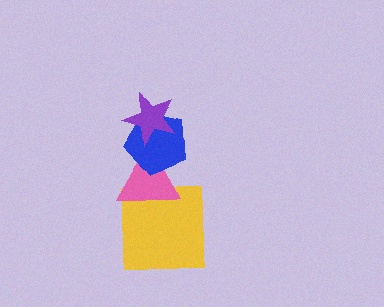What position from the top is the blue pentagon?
The blue pentagon is 2nd from the top.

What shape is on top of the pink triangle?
The blue pentagon is on top of the pink triangle.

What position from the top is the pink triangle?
The pink triangle is 3rd from the top.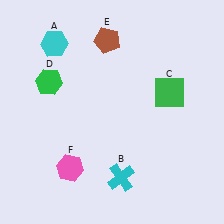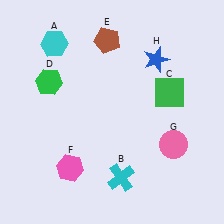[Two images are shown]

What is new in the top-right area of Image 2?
A blue star (H) was added in the top-right area of Image 2.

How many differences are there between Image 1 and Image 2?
There are 2 differences between the two images.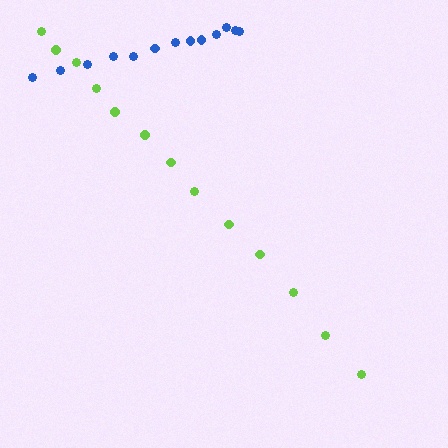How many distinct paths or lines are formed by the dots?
There are 2 distinct paths.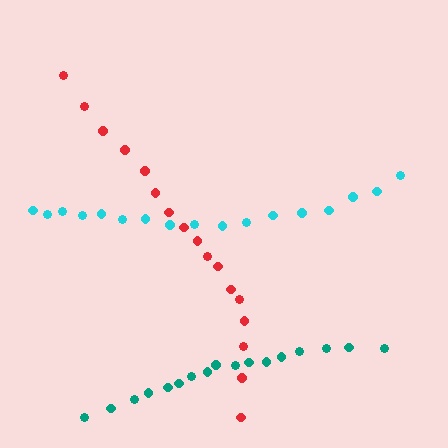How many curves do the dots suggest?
There are 3 distinct paths.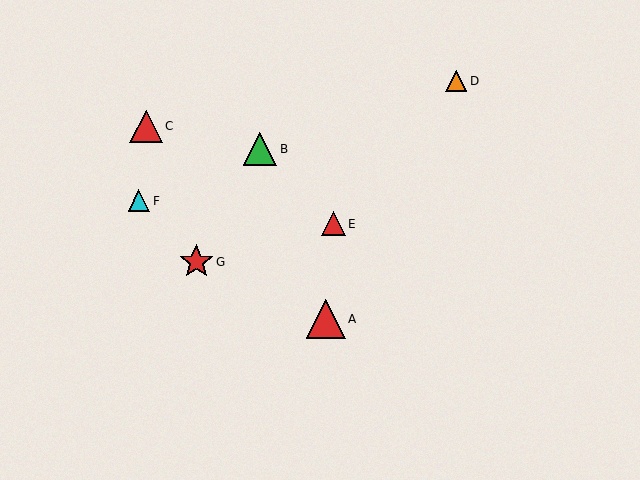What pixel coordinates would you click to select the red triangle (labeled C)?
Click at (146, 126) to select the red triangle C.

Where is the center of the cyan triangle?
The center of the cyan triangle is at (139, 201).